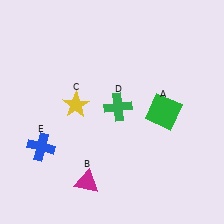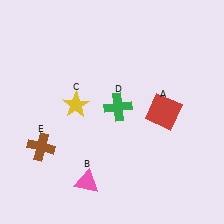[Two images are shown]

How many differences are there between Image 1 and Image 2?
There are 3 differences between the two images.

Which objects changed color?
A changed from green to red. B changed from magenta to pink. E changed from blue to brown.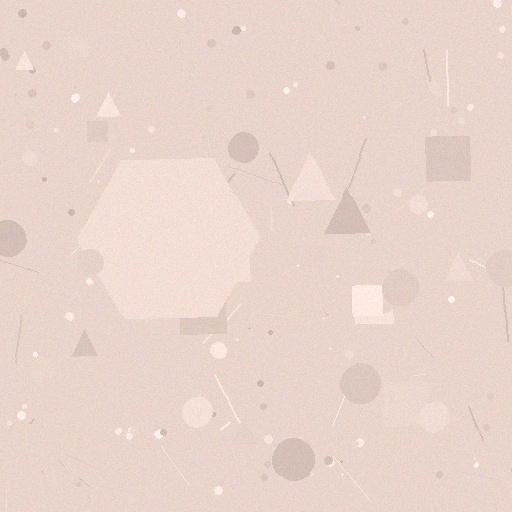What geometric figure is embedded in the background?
A hexagon is embedded in the background.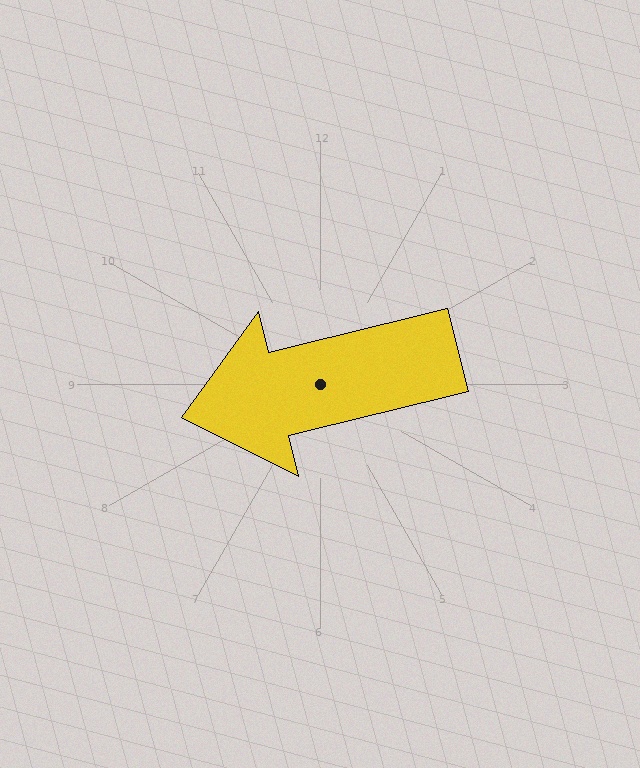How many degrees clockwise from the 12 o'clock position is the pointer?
Approximately 256 degrees.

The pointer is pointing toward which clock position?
Roughly 9 o'clock.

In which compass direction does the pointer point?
West.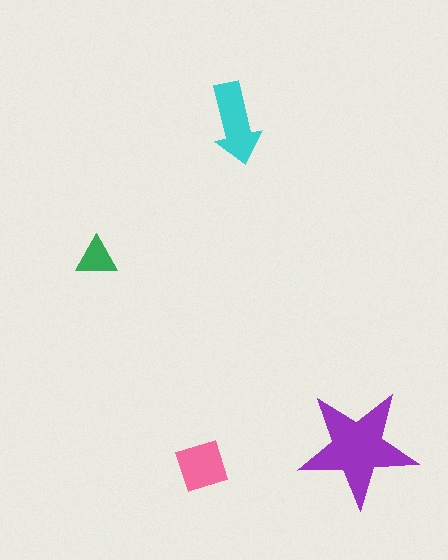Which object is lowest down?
The pink diamond is bottommost.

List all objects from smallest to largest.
The green triangle, the pink diamond, the cyan arrow, the purple star.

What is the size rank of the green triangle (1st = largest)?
4th.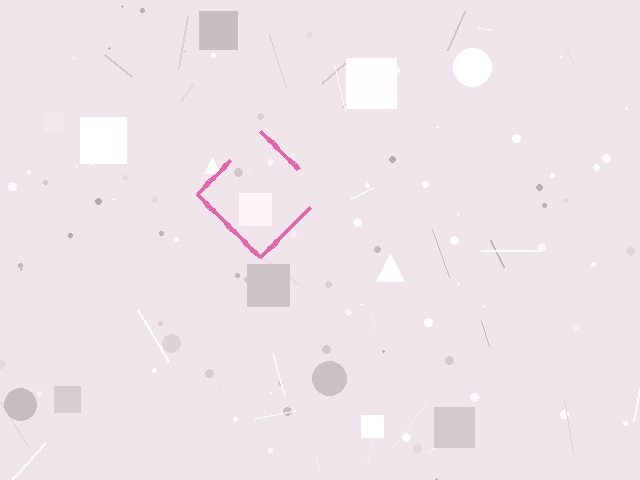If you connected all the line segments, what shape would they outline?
They would outline a diamond.